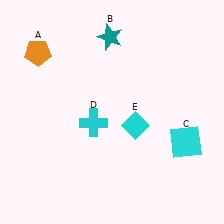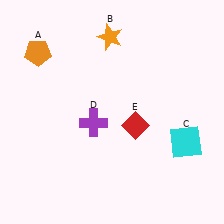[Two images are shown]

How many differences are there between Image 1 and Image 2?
There are 3 differences between the two images.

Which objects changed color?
B changed from teal to orange. D changed from cyan to purple. E changed from cyan to red.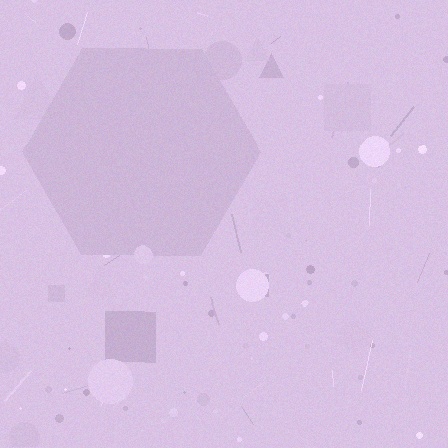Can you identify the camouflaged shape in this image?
The camouflaged shape is a hexagon.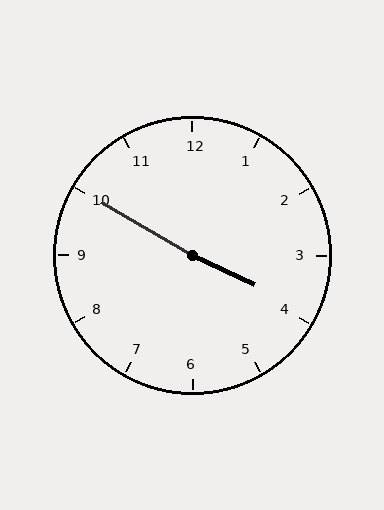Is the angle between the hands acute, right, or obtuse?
It is obtuse.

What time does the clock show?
3:50.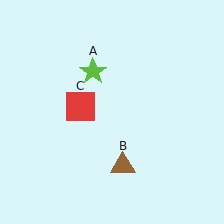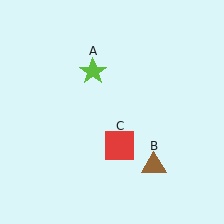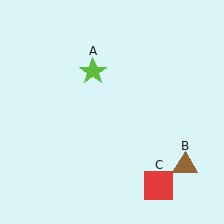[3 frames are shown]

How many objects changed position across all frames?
2 objects changed position: brown triangle (object B), red square (object C).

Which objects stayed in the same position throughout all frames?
Lime star (object A) remained stationary.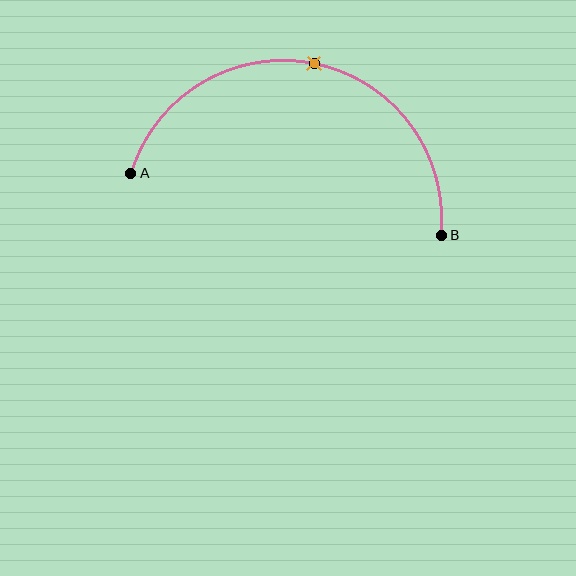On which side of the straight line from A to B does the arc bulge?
The arc bulges above the straight line connecting A and B.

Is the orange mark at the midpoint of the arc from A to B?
Yes. The orange mark lies on the arc at equal arc-length from both A and B — it is the arc midpoint.